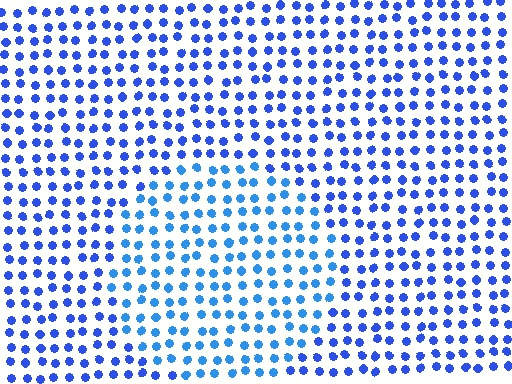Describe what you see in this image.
The image is filled with small blue elements in a uniform arrangement. A circle-shaped region is visible where the elements are tinted to a slightly different hue, forming a subtle color boundary.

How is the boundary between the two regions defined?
The boundary is defined purely by a slight shift in hue (about 21 degrees). Spacing, size, and orientation are identical on both sides.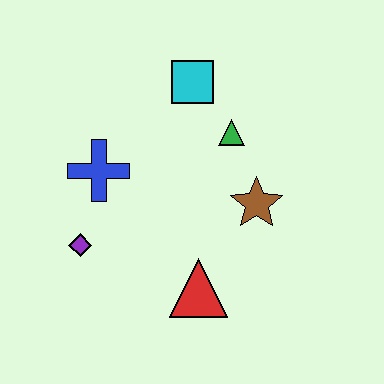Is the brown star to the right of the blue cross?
Yes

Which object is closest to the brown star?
The green triangle is closest to the brown star.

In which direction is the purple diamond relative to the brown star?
The purple diamond is to the left of the brown star.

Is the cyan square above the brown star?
Yes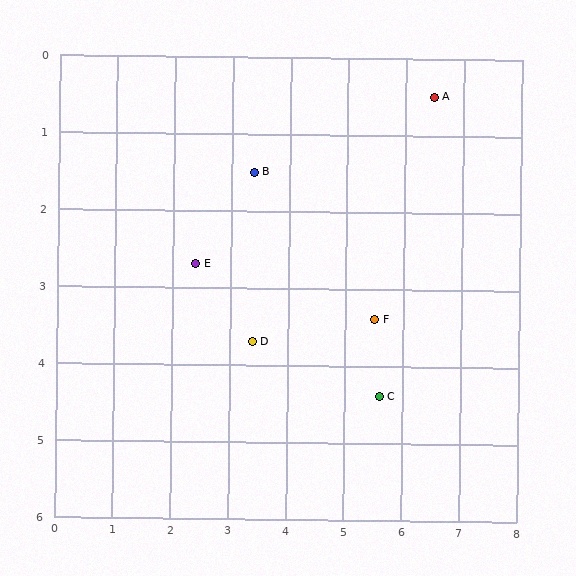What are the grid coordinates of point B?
Point B is at approximately (3.4, 1.5).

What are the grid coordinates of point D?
Point D is at approximately (3.4, 3.7).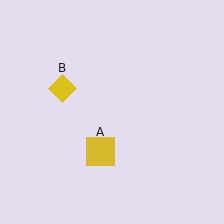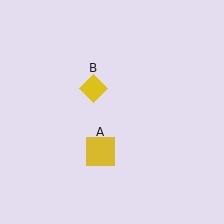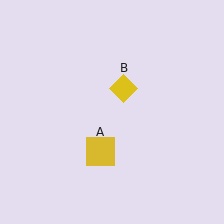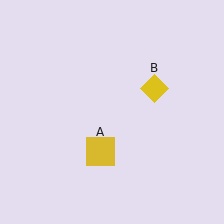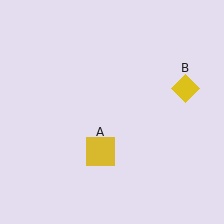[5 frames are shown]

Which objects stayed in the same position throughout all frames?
Yellow square (object A) remained stationary.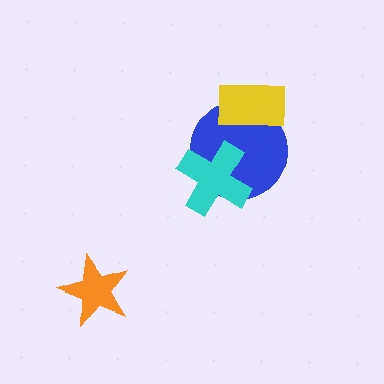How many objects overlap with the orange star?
0 objects overlap with the orange star.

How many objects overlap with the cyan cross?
1 object overlaps with the cyan cross.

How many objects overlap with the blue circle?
2 objects overlap with the blue circle.